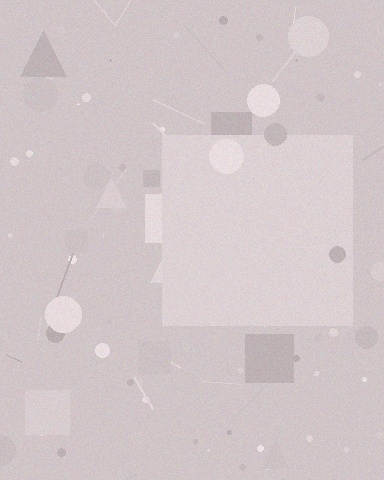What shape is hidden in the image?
A square is hidden in the image.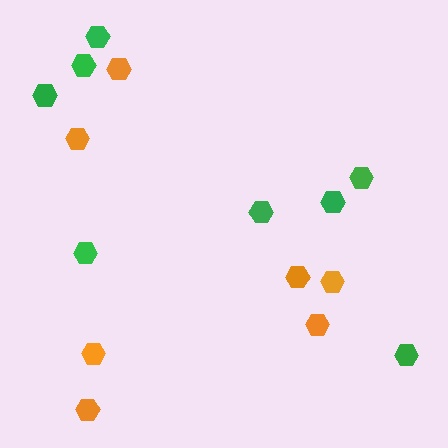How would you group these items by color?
There are 2 groups: one group of green hexagons (8) and one group of orange hexagons (7).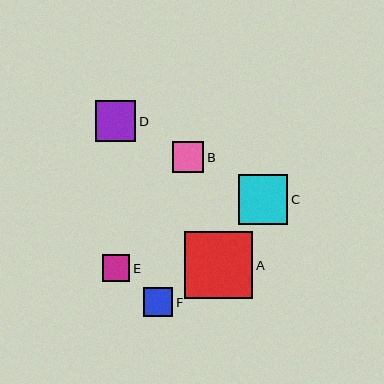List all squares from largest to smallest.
From largest to smallest: A, C, D, B, F, E.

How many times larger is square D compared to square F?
Square D is approximately 1.4 times the size of square F.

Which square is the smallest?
Square E is the smallest with a size of approximately 27 pixels.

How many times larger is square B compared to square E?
Square B is approximately 1.1 times the size of square E.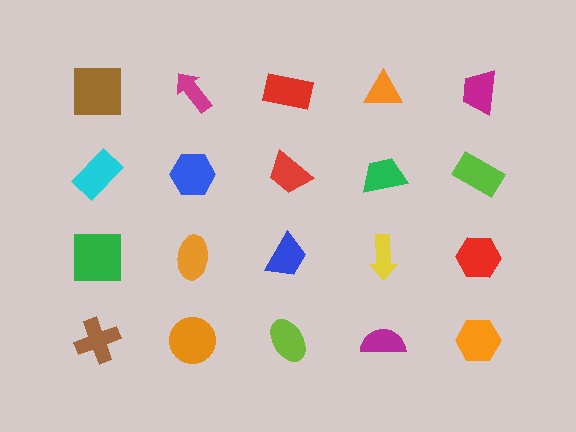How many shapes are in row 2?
5 shapes.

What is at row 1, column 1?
A brown square.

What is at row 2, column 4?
A green trapezoid.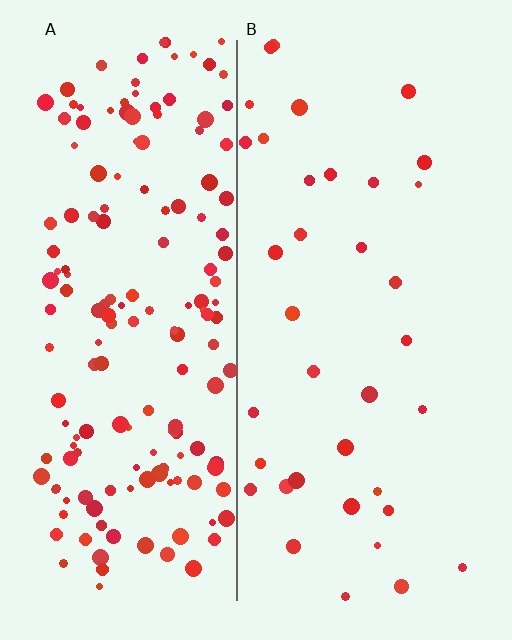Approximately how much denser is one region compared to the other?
Approximately 4.5× — region A over region B.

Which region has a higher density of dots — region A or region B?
A (the left).